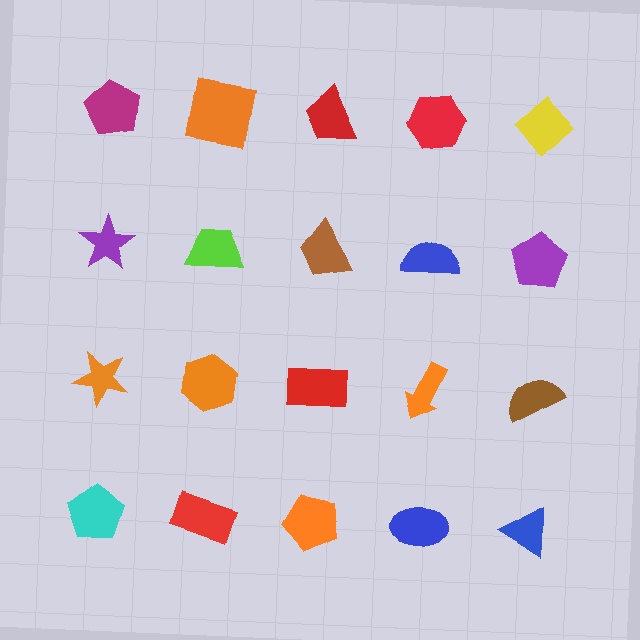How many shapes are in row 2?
5 shapes.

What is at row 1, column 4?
A red hexagon.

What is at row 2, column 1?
A purple star.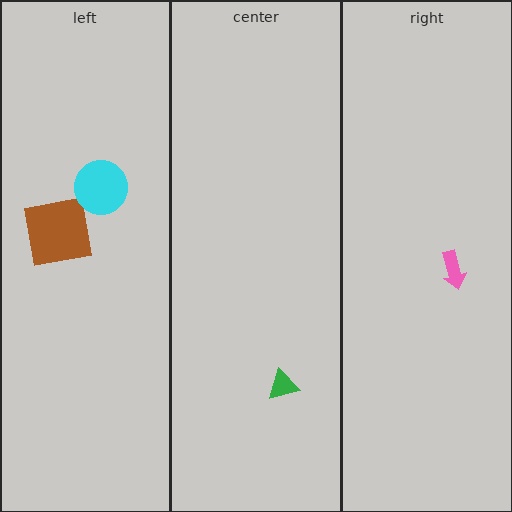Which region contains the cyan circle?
The left region.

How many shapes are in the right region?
1.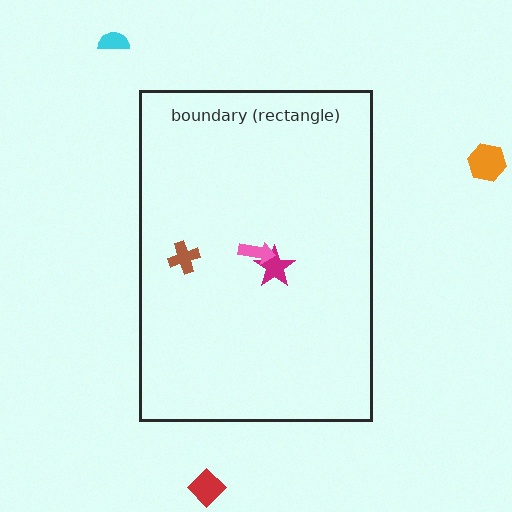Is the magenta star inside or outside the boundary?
Inside.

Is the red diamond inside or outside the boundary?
Outside.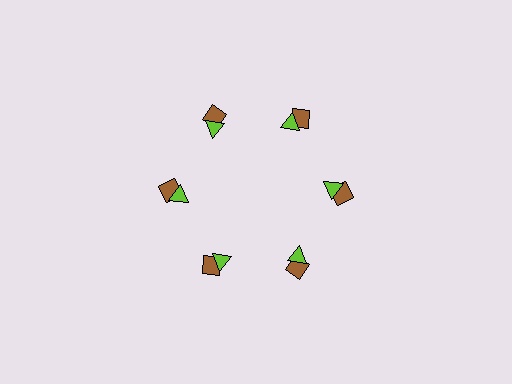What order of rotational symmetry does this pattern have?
This pattern has 6-fold rotational symmetry.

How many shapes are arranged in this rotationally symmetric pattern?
There are 12 shapes, arranged in 6 groups of 2.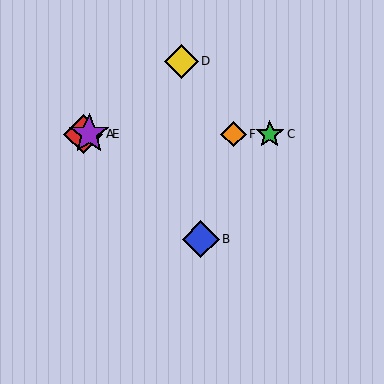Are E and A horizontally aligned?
Yes, both are at y≈134.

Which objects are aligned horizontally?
Objects A, C, E, F are aligned horizontally.